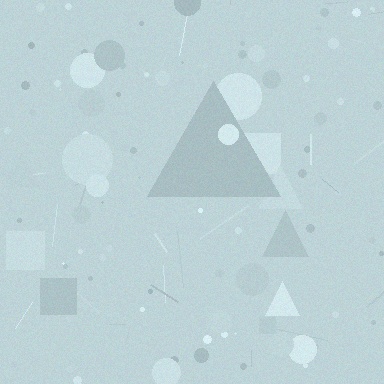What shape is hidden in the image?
A triangle is hidden in the image.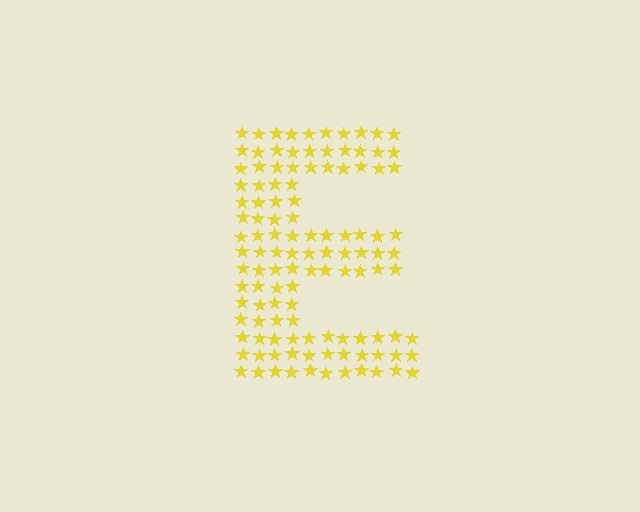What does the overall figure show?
The overall figure shows the letter E.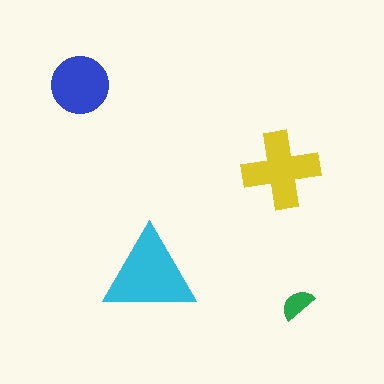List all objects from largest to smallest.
The cyan triangle, the yellow cross, the blue circle, the green semicircle.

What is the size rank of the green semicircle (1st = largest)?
4th.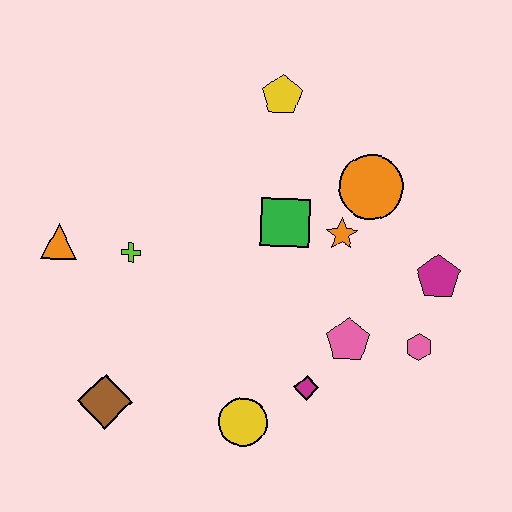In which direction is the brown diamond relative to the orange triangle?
The brown diamond is below the orange triangle.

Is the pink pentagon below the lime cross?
Yes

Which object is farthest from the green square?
The brown diamond is farthest from the green square.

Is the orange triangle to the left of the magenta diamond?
Yes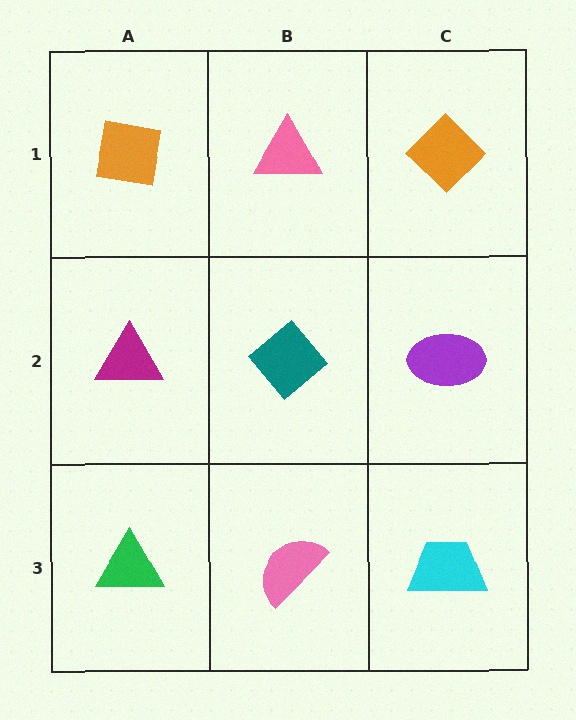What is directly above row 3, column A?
A magenta triangle.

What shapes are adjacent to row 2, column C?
An orange diamond (row 1, column C), a cyan trapezoid (row 3, column C), a teal diamond (row 2, column B).